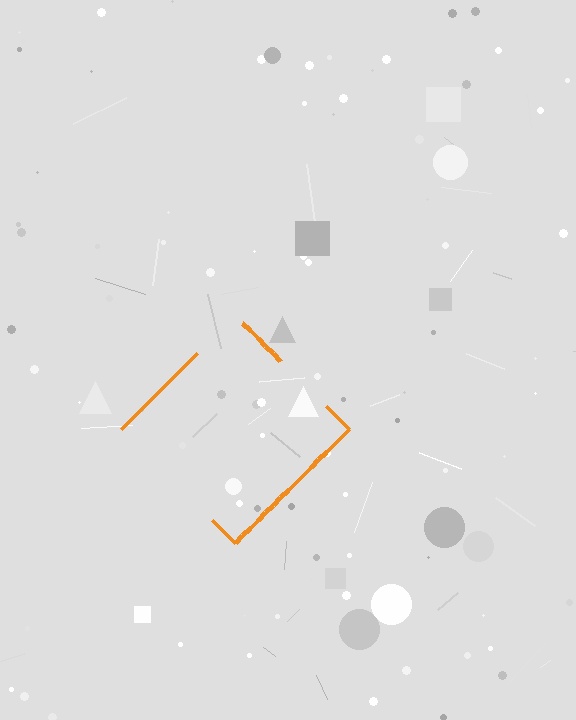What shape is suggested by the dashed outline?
The dashed outline suggests a diamond.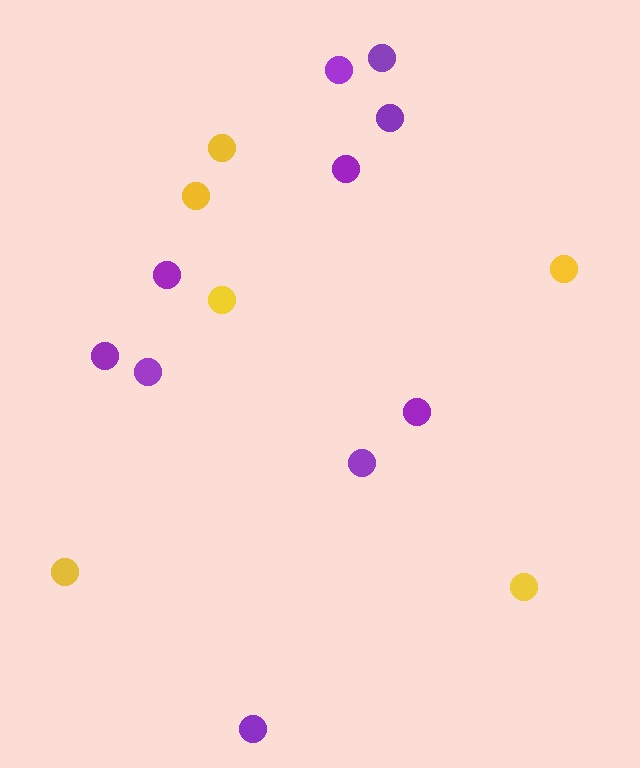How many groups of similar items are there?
There are 2 groups: one group of yellow circles (6) and one group of purple circles (10).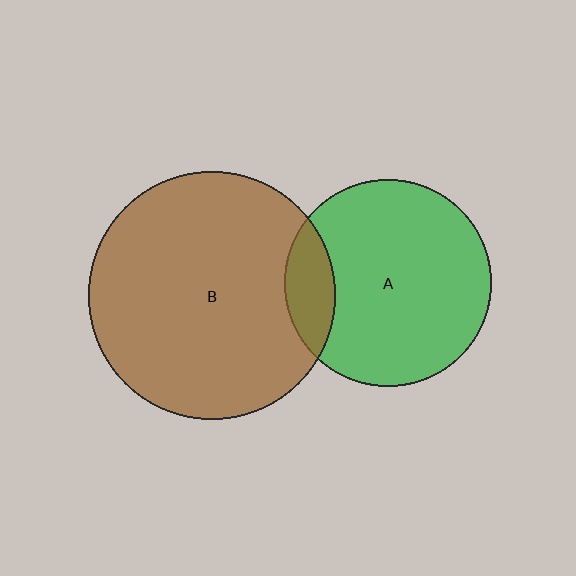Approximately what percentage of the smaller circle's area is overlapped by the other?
Approximately 15%.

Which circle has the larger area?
Circle B (brown).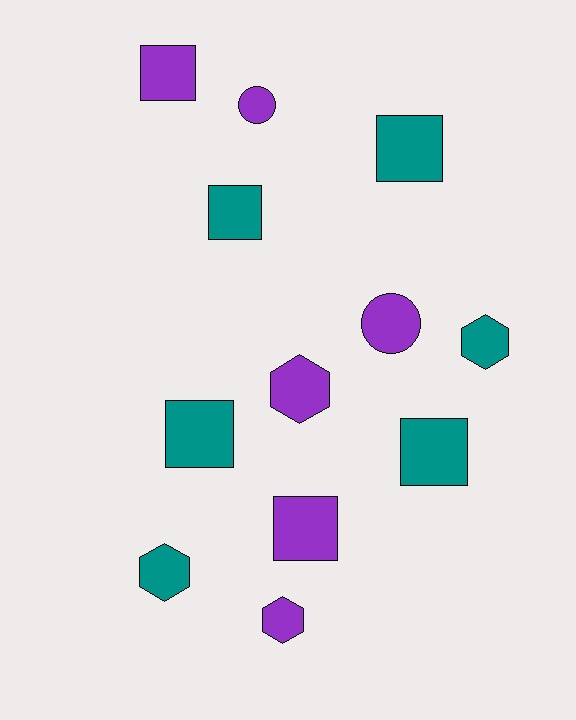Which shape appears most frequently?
Square, with 6 objects.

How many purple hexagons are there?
There are 2 purple hexagons.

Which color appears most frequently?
Teal, with 6 objects.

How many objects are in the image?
There are 12 objects.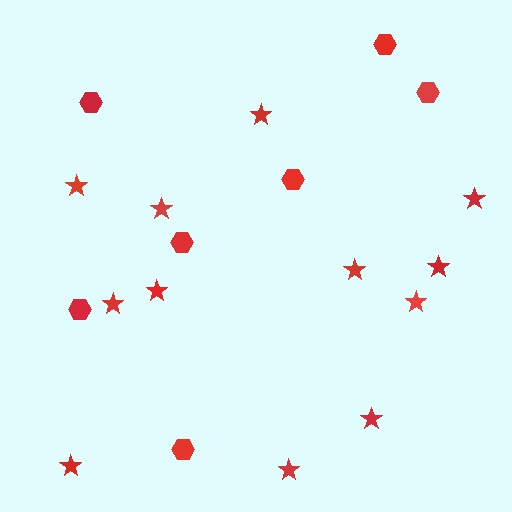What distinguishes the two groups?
There are 2 groups: one group of hexagons (7) and one group of stars (12).